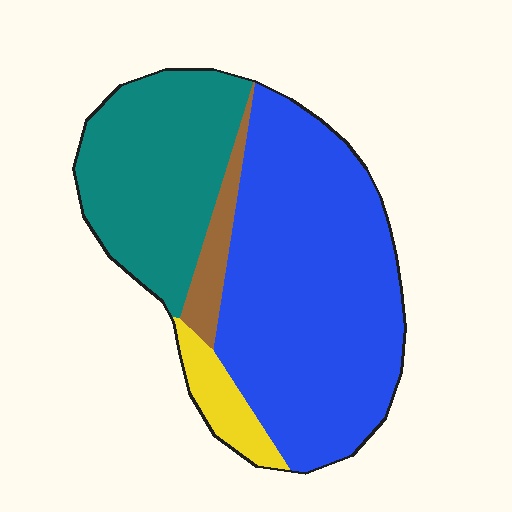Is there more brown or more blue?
Blue.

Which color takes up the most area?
Blue, at roughly 55%.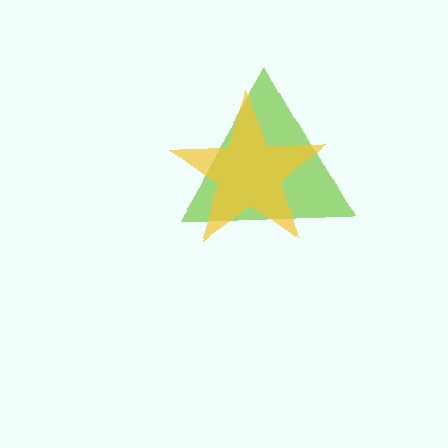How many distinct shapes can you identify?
There are 2 distinct shapes: a lime triangle, a yellow star.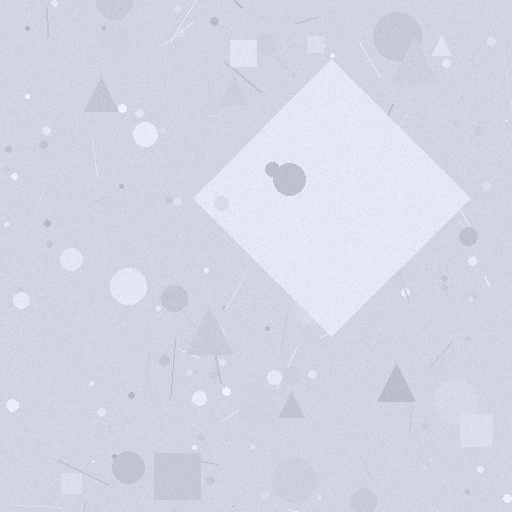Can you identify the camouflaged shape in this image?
The camouflaged shape is a diamond.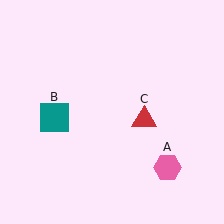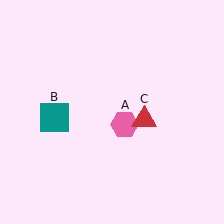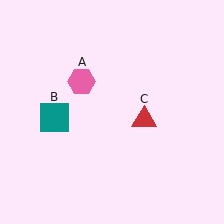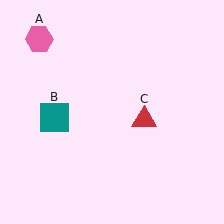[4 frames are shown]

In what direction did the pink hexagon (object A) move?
The pink hexagon (object A) moved up and to the left.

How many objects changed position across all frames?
1 object changed position: pink hexagon (object A).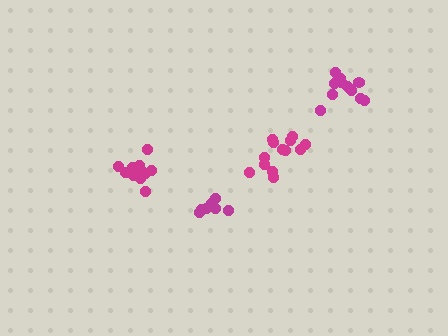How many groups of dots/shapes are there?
There are 4 groups.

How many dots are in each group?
Group 1: 13 dots, Group 2: 7 dots, Group 3: 11 dots, Group 4: 12 dots (43 total).